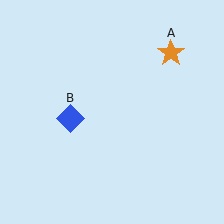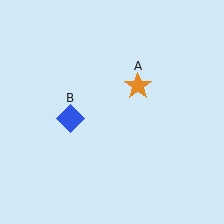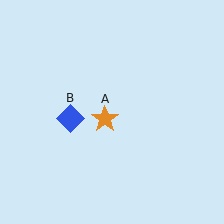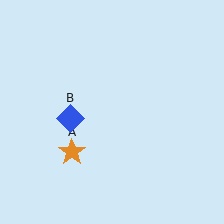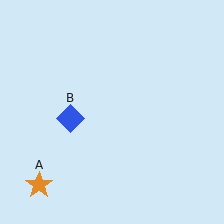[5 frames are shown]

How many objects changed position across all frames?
1 object changed position: orange star (object A).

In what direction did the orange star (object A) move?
The orange star (object A) moved down and to the left.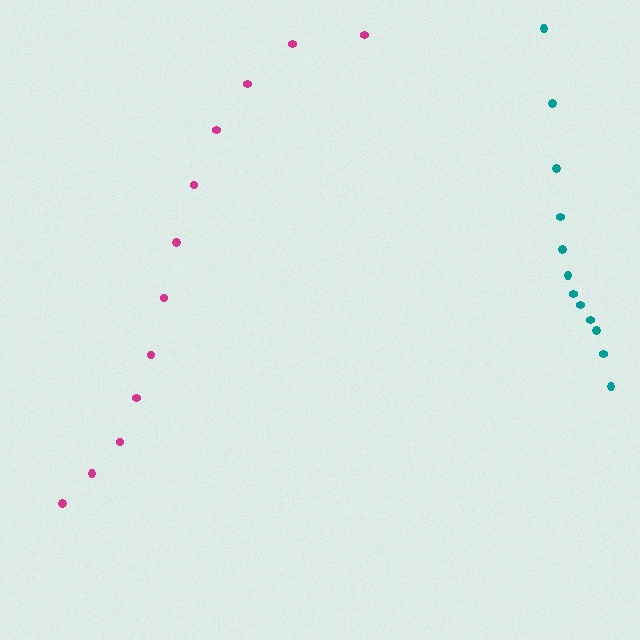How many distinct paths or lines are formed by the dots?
There are 2 distinct paths.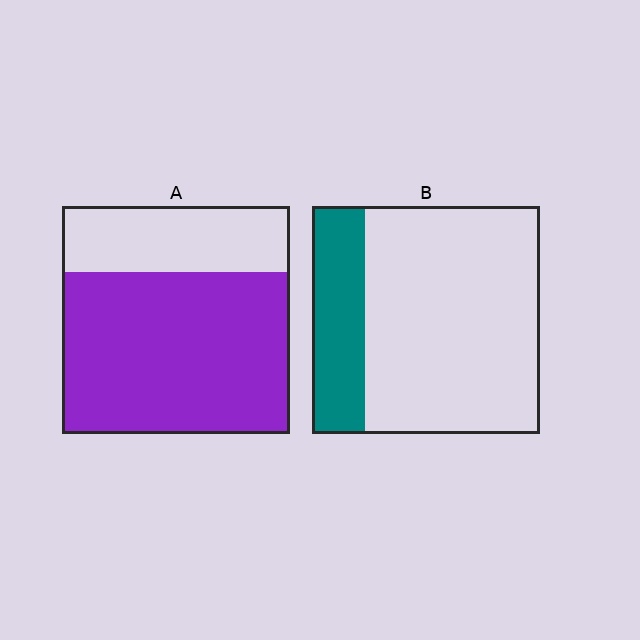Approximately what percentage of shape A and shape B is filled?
A is approximately 70% and B is approximately 25%.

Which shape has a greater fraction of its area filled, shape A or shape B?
Shape A.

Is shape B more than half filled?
No.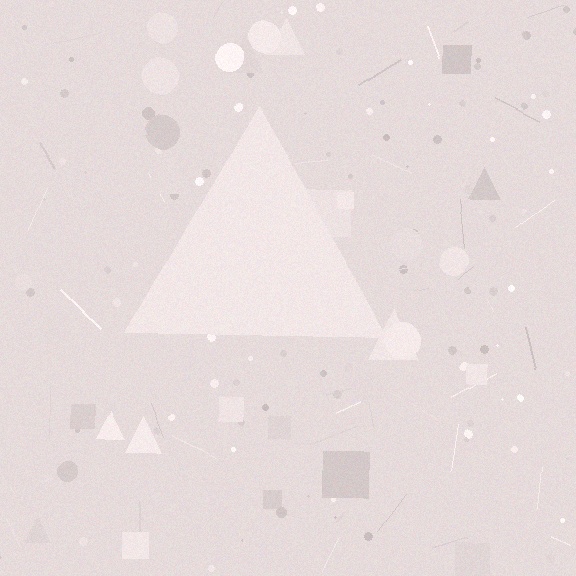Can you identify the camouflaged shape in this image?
The camouflaged shape is a triangle.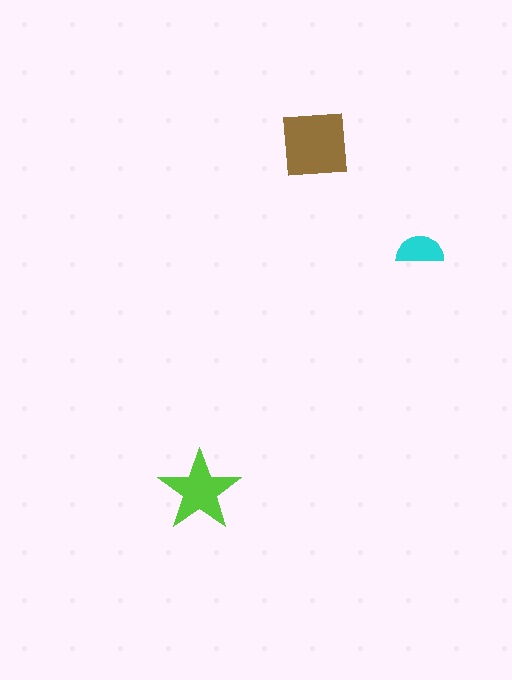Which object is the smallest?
The cyan semicircle.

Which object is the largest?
The brown square.